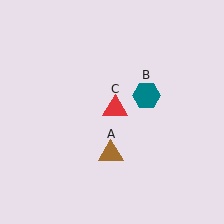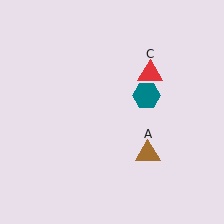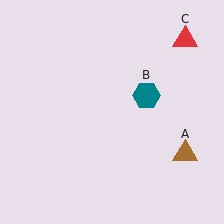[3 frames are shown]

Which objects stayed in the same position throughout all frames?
Teal hexagon (object B) remained stationary.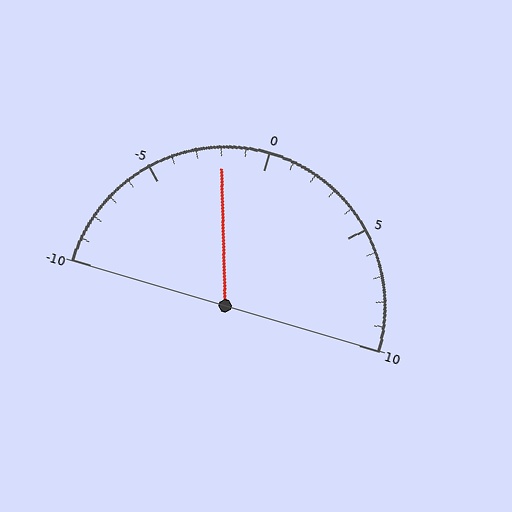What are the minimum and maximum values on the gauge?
The gauge ranges from -10 to 10.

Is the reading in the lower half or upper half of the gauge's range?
The reading is in the lower half of the range (-10 to 10).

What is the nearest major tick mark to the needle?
The nearest major tick mark is 0.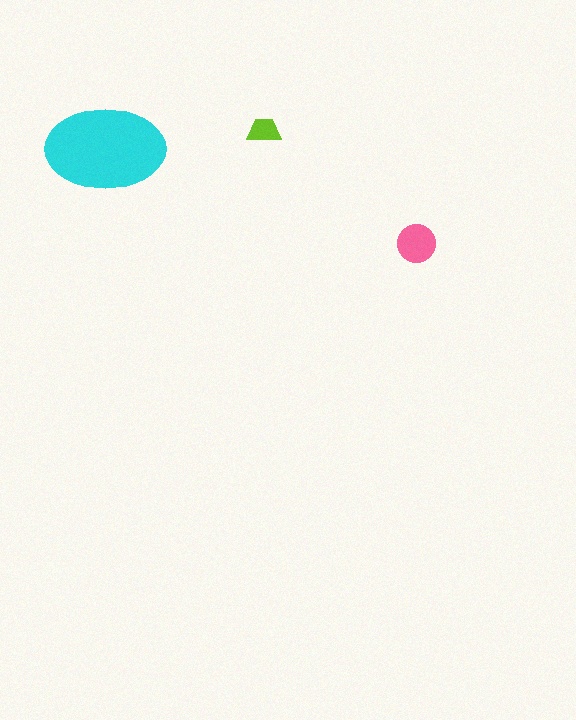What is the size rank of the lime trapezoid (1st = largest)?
3rd.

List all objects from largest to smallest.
The cyan ellipse, the pink circle, the lime trapezoid.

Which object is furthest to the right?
The pink circle is rightmost.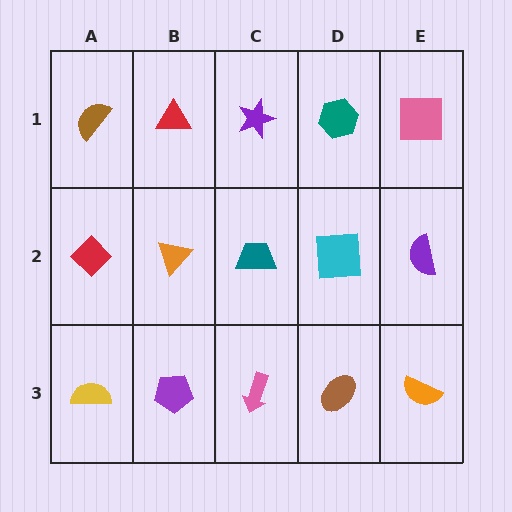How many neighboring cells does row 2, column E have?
3.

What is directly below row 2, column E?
An orange semicircle.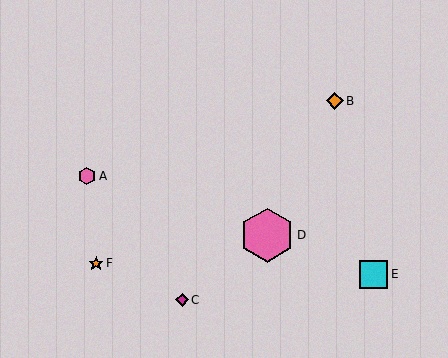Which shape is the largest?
The pink hexagon (labeled D) is the largest.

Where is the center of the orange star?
The center of the orange star is at (96, 263).